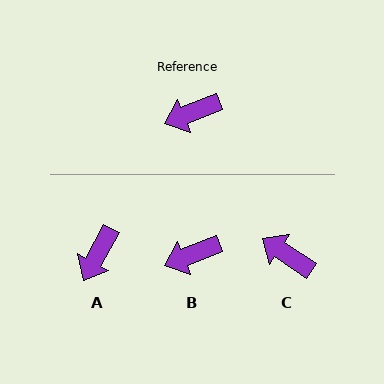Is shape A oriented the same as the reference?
No, it is off by about 40 degrees.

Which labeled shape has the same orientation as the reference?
B.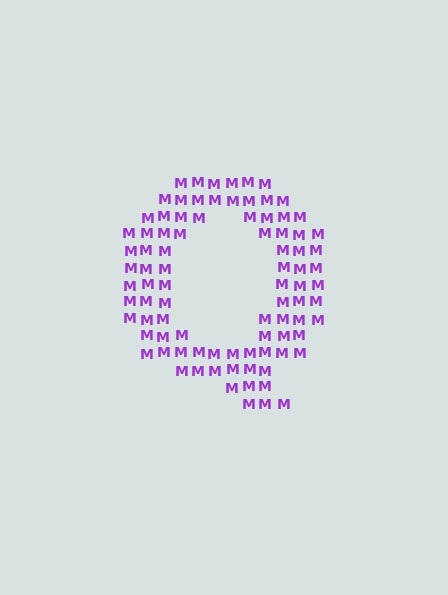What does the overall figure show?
The overall figure shows the letter Q.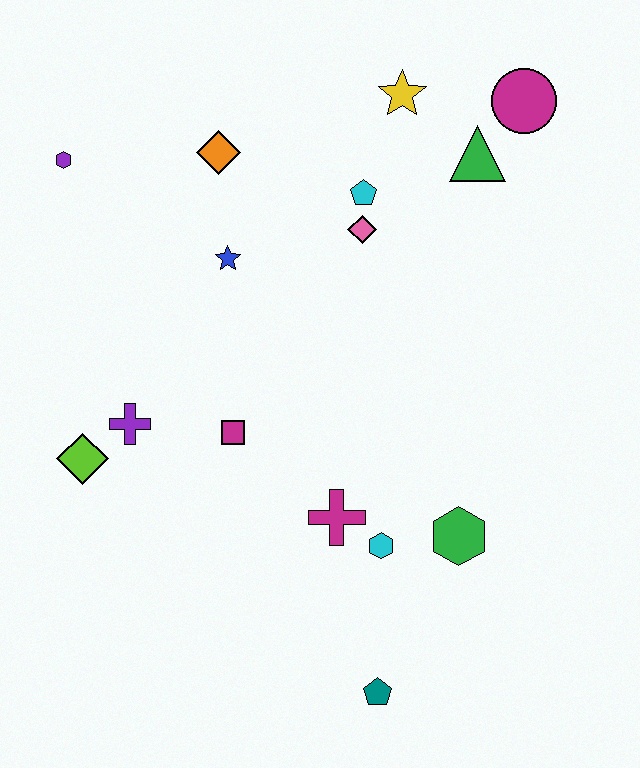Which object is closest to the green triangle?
The magenta circle is closest to the green triangle.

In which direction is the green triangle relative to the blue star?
The green triangle is to the right of the blue star.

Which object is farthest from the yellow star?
The teal pentagon is farthest from the yellow star.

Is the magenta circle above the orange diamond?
Yes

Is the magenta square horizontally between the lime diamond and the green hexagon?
Yes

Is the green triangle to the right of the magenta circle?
No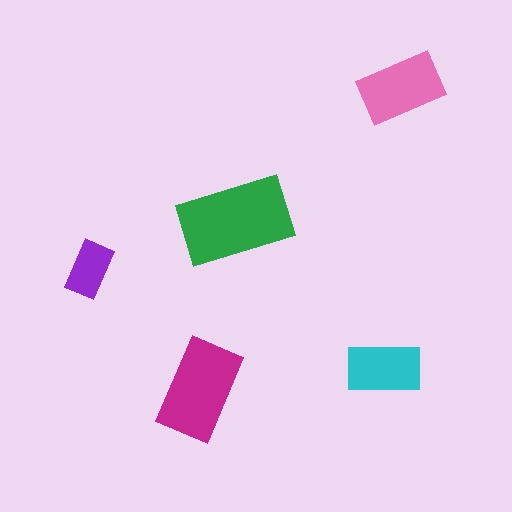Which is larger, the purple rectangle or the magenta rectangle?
The magenta one.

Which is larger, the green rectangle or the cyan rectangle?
The green one.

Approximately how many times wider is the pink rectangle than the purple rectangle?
About 1.5 times wider.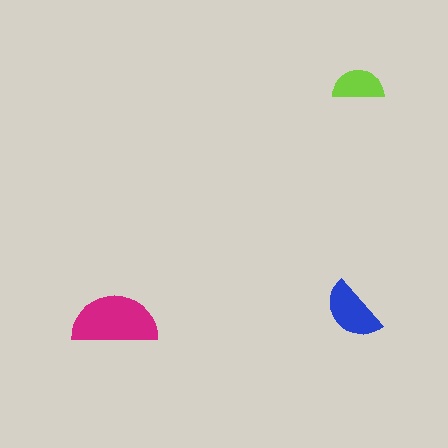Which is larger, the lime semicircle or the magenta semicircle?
The magenta one.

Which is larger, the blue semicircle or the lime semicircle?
The blue one.